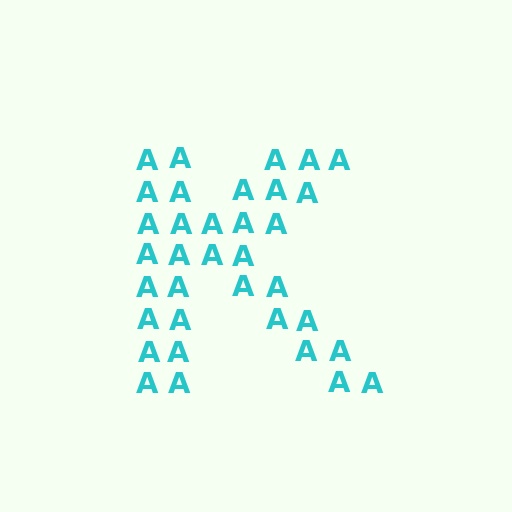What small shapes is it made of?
It is made of small letter A's.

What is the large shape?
The large shape is the letter K.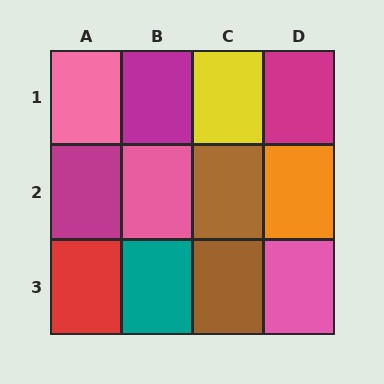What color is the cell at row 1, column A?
Pink.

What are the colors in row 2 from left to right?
Magenta, pink, brown, orange.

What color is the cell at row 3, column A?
Red.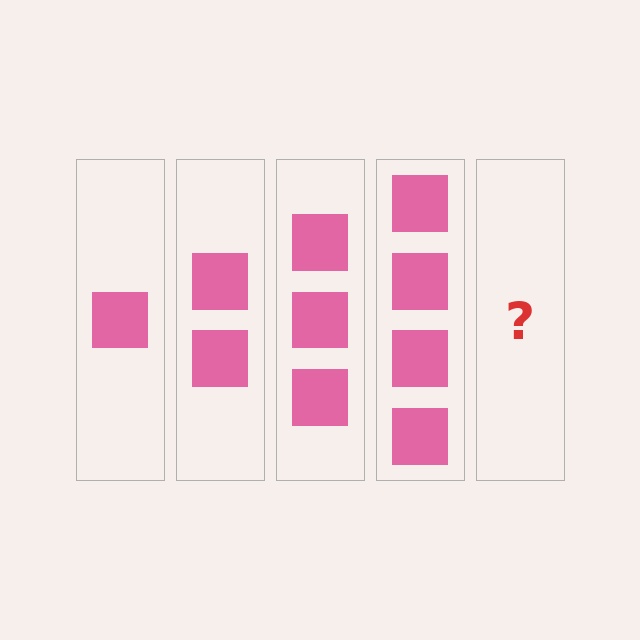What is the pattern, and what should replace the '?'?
The pattern is that each step adds one more square. The '?' should be 5 squares.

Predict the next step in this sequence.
The next step is 5 squares.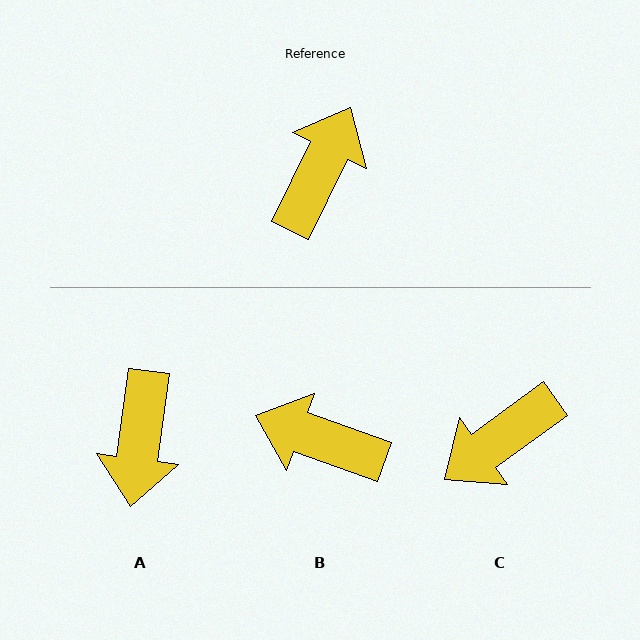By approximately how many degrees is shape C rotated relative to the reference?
Approximately 152 degrees counter-clockwise.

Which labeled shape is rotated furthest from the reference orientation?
A, about 161 degrees away.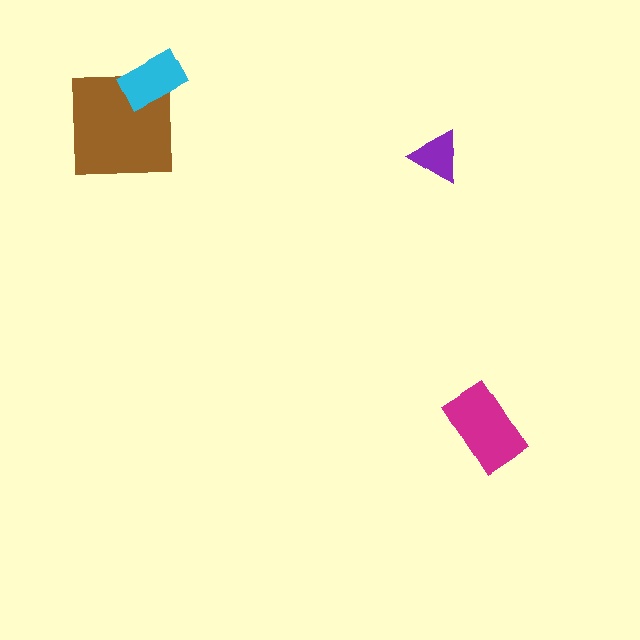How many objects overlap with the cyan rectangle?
1 object overlaps with the cyan rectangle.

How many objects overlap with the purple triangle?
0 objects overlap with the purple triangle.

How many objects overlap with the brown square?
1 object overlaps with the brown square.